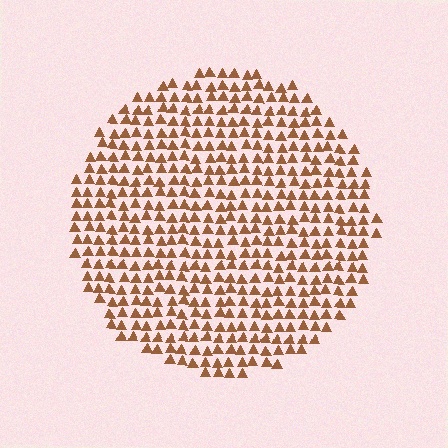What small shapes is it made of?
It is made of small triangles.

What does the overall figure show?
The overall figure shows a circle.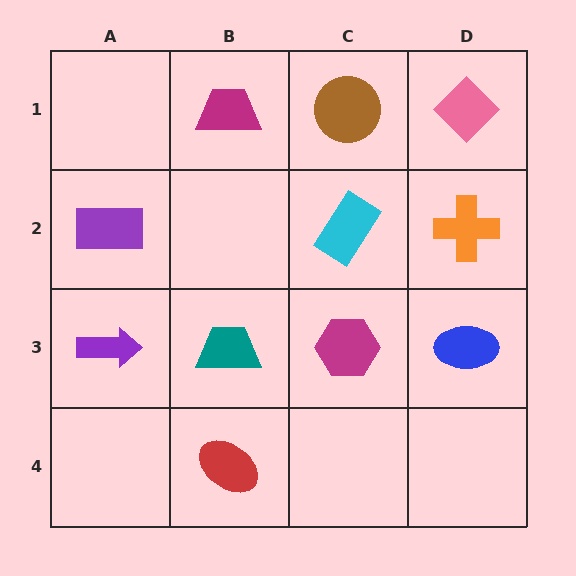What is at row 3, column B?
A teal trapezoid.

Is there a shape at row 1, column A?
No, that cell is empty.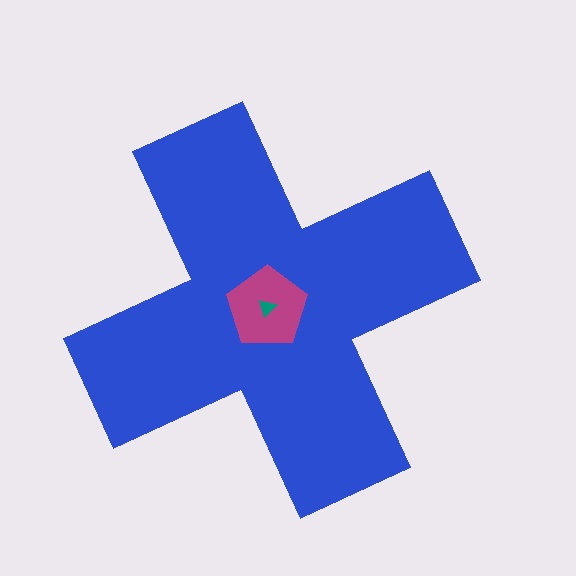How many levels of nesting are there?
3.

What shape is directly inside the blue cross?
The magenta pentagon.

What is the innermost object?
The teal triangle.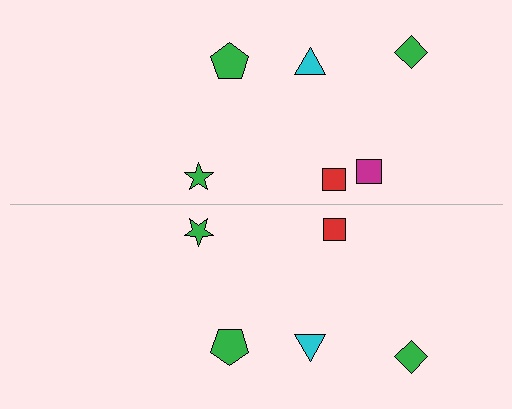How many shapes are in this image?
There are 11 shapes in this image.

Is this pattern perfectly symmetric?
No, the pattern is not perfectly symmetric. A magenta square is missing from the bottom side.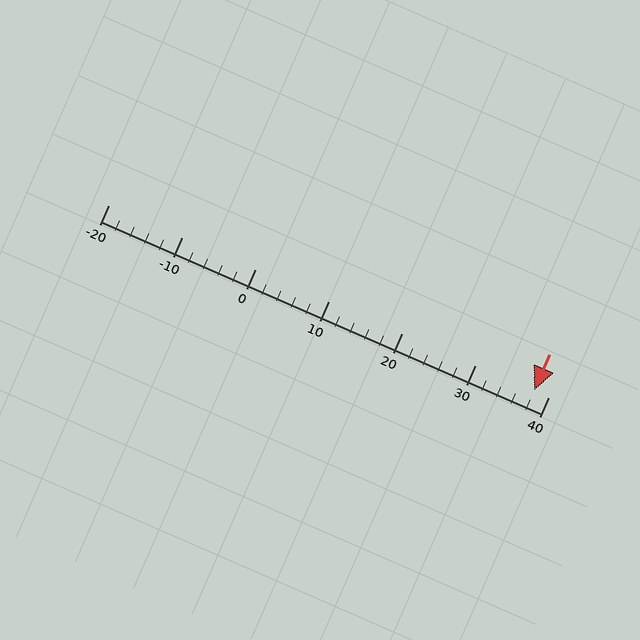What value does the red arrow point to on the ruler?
The red arrow points to approximately 38.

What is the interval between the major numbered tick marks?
The major tick marks are spaced 10 units apart.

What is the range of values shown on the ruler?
The ruler shows values from -20 to 40.